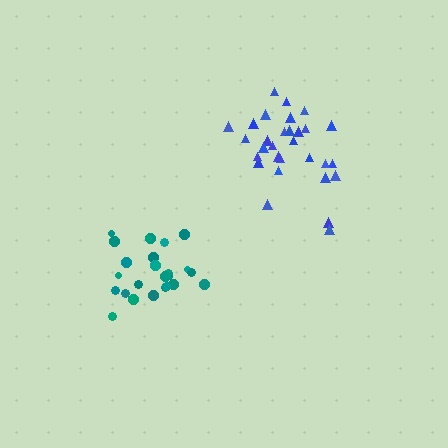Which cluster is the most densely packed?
Teal.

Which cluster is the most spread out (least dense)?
Blue.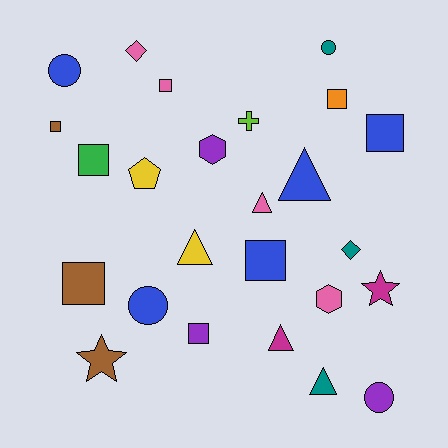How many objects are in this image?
There are 25 objects.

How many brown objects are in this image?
There are 3 brown objects.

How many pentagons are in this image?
There is 1 pentagon.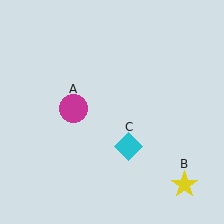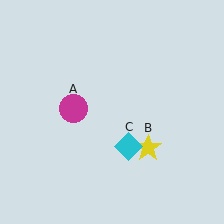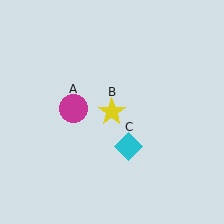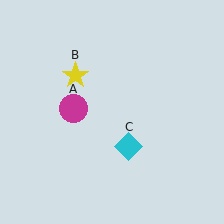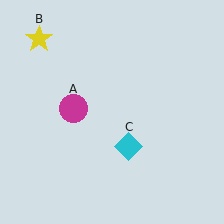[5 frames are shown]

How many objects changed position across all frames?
1 object changed position: yellow star (object B).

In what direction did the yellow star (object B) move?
The yellow star (object B) moved up and to the left.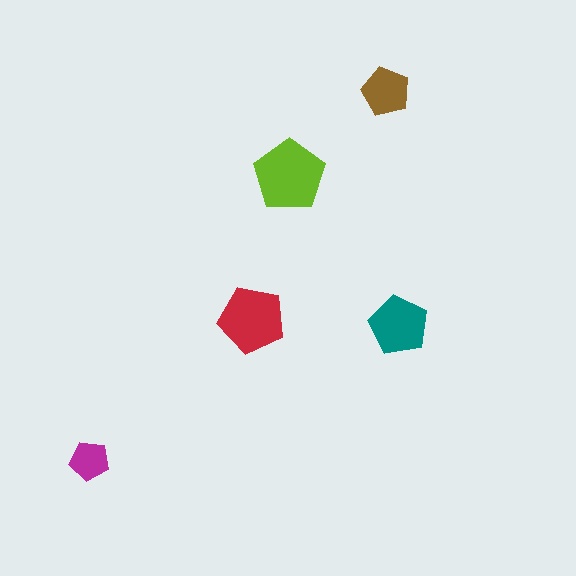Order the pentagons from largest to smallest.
the lime one, the red one, the teal one, the brown one, the magenta one.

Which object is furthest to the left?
The magenta pentagon is leftmost.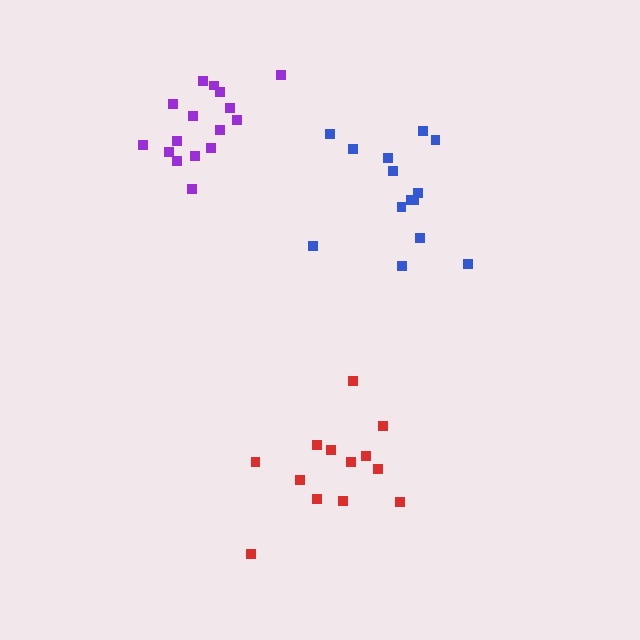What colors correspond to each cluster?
The clusters are colored: red, purple, blue.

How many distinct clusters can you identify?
There are 3 distinct clusters.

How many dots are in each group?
Group 1: 13 dots, Group 2: 16 dots, Group 3: 14 dots (43 total).